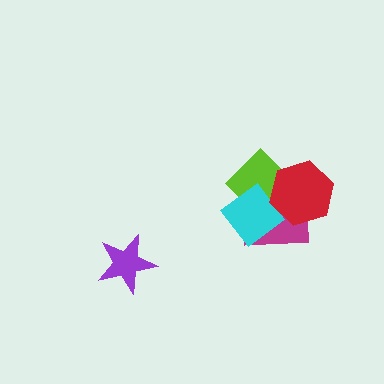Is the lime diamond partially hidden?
Yes, it is partially covered by another shape.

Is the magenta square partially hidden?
Yes, it is partially covered by another shape.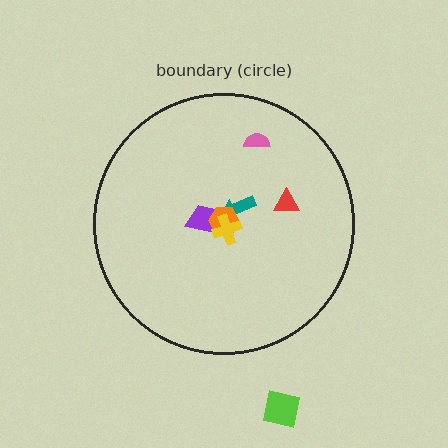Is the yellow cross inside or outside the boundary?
Inside.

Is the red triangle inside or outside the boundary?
Inside.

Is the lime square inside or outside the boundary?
Outside.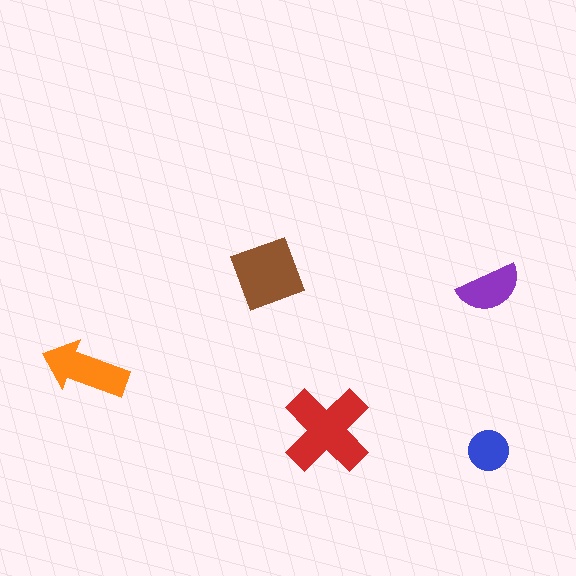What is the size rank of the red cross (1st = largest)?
1st.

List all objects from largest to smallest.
The red cross, the brown square, the orange arrow, the purple semicircle, the blue circle.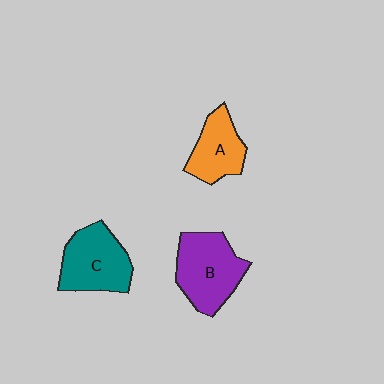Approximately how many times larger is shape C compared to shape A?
Approximately 1.3 times.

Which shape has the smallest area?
Shape A (orange).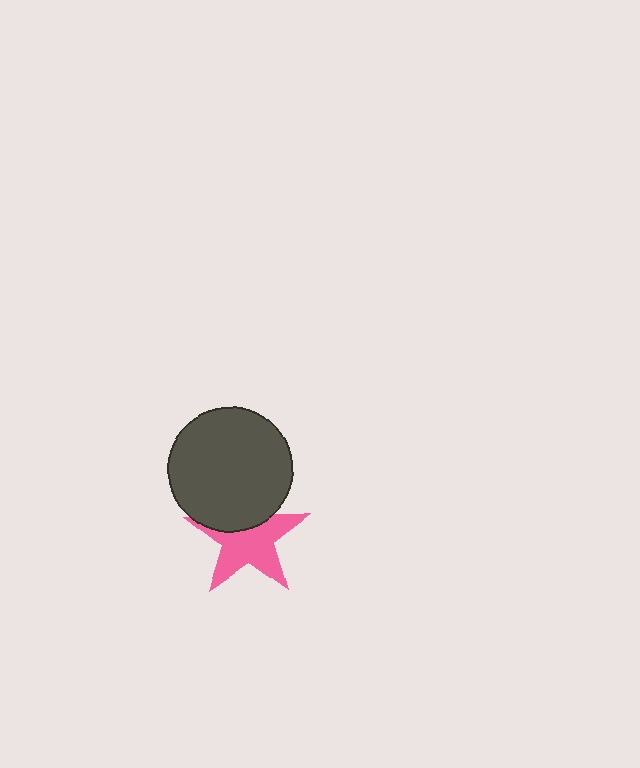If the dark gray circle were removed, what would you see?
You would see the complete pink star.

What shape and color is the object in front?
The object in front is a dark gray circle.